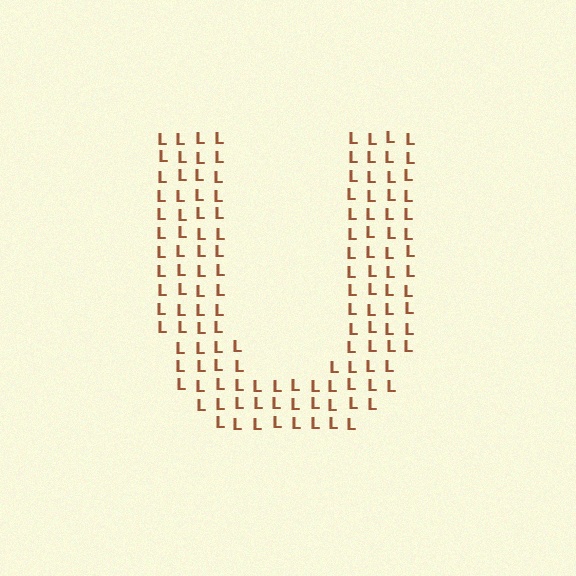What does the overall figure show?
The overall figure shows the letter U.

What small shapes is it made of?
It is made of small letter L's.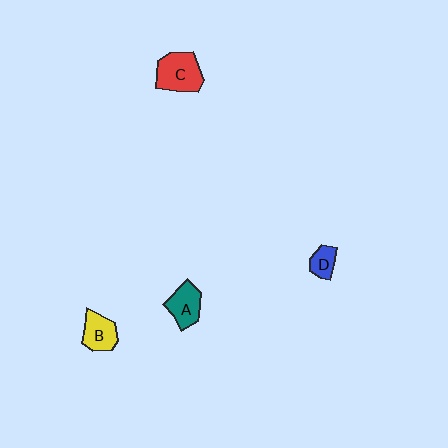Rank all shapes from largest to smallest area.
From largest to smallest: C (red), A (teal), B (yellow), D (blue).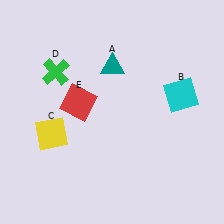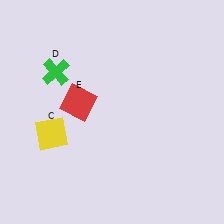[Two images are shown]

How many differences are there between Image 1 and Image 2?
There are 2 differences between the two images.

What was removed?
The cyan square (B), the teal triangle (A) were removed in Image 2.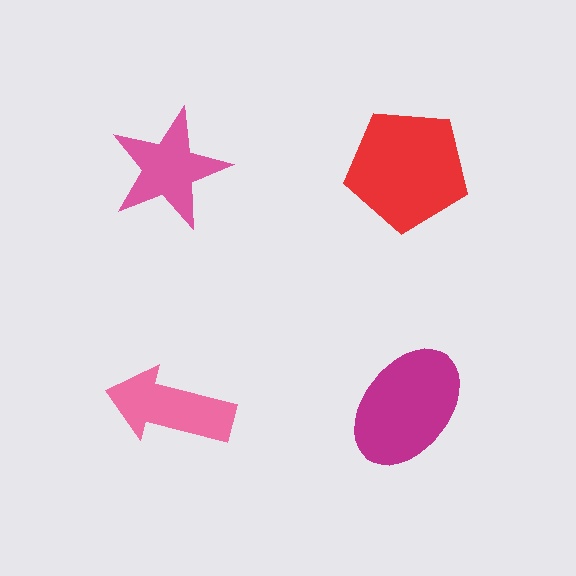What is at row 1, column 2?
A red pentagon.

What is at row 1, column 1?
A pink star.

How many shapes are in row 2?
2 shapes.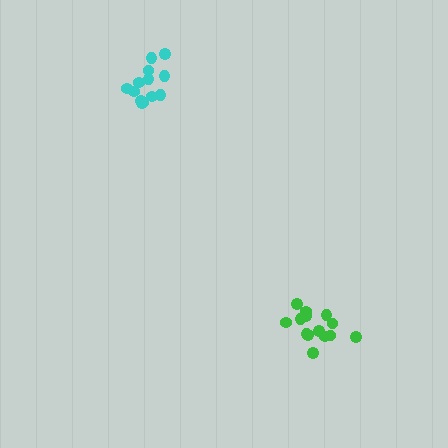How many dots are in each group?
Group 1: 14 dots, Group 2: 13 dots (27 total).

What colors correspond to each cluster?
The clusters are colored: green, cyan.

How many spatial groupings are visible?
There are 2 spatial groupings.